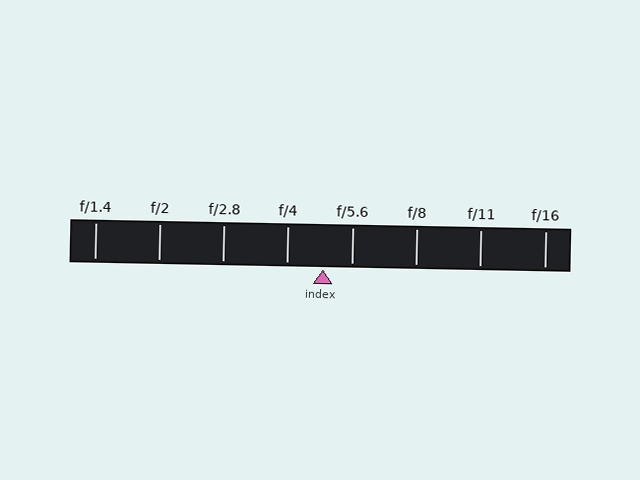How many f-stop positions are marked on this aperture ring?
There are 8 f-stop positions marked.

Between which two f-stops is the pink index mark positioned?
The index mark is between f/4 and f/5.6.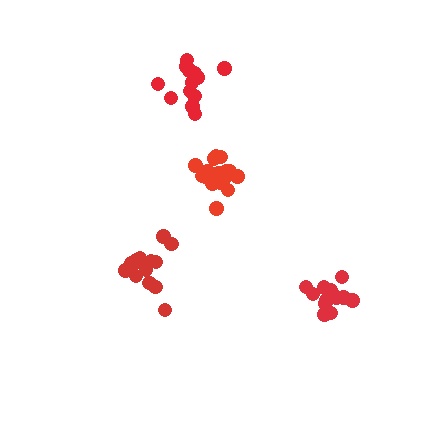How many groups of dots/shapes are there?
There are 4 groups.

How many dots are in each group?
Group 1: 18 dots, Group 2: 12 dots, Group 3: 13 dots, Group 4: 15 dots (58 total).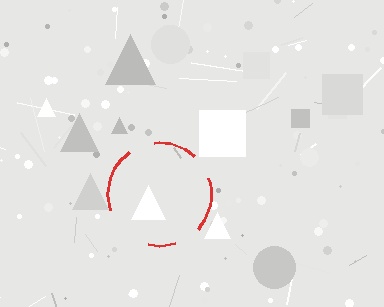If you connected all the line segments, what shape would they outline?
They would outline a circle.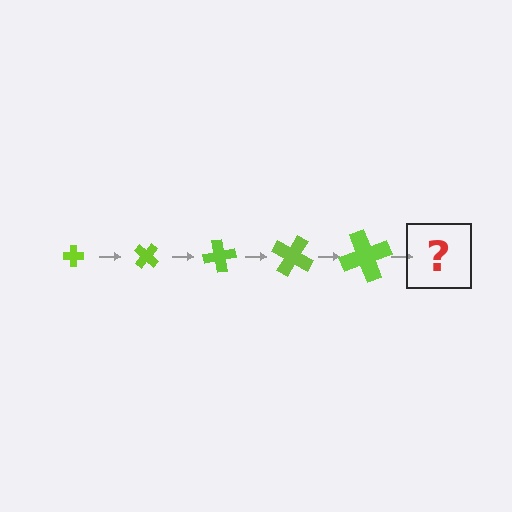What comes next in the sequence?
The next element should be a cross, larger than the previous one and rotated 200 degrees from the start.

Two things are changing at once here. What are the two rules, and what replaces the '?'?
The two rules are that the cross grows larger each step and it rotates 40 degrees each step. The '?' should be a cross, larger than the previous one and rotated 200 degrees from the start.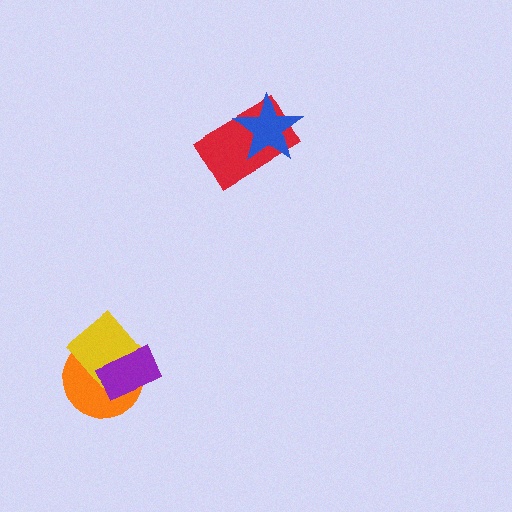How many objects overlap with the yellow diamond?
2 objects overlap with the yellow diamond.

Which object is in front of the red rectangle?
The blue star is in front of the red rectangle.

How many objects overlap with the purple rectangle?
2 objects overlap with the purple rectangle.